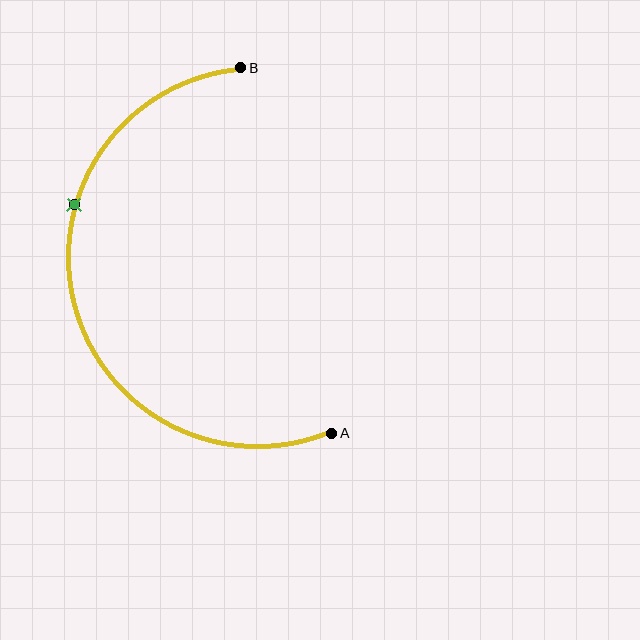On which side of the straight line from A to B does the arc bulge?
The arc bulges to the left of the straight line connecting A and B.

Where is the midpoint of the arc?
The arc midpoint is the point on the curve farthest from the straight line joining A and B. It sits to the left of that line.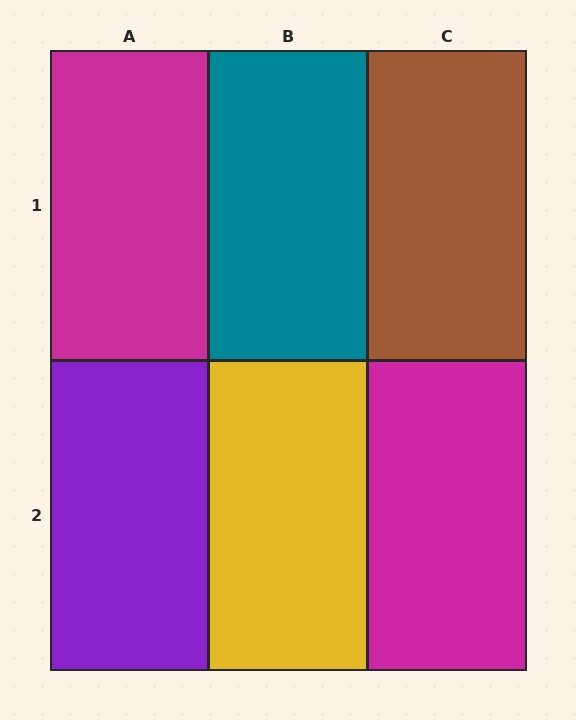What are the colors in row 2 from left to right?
Purple, yellow, magenta.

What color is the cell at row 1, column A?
Magenta.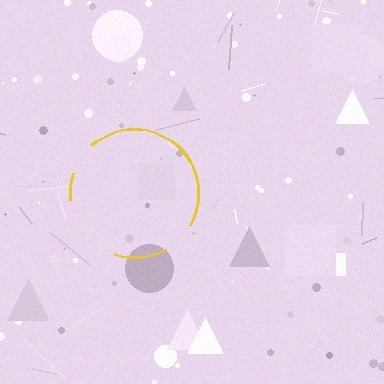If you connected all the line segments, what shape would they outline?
They would outline a circle.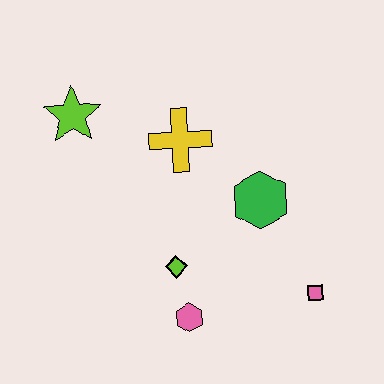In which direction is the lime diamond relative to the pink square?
The lime diamond is to the left of the pink square.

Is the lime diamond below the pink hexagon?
No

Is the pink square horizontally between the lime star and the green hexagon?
No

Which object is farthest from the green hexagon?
The lime star is farthest from the green hexagon.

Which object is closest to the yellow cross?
The green hexagon is closest to the yellow cross.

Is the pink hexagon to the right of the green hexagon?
No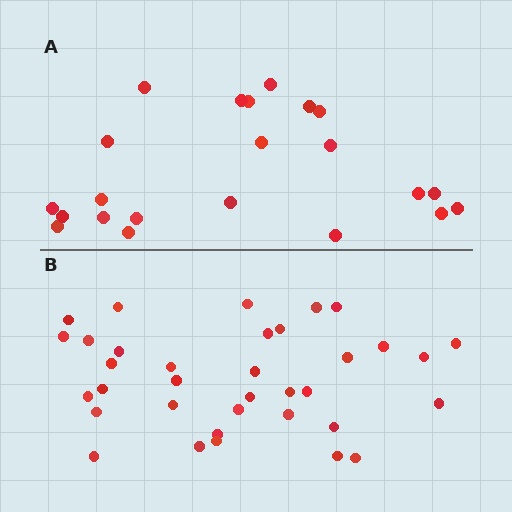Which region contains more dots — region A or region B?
Region B (the bottom region) has more dots.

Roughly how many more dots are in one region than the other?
Region B has approximately 15 more dots than region A.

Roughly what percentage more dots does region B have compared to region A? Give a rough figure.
About 60% more.